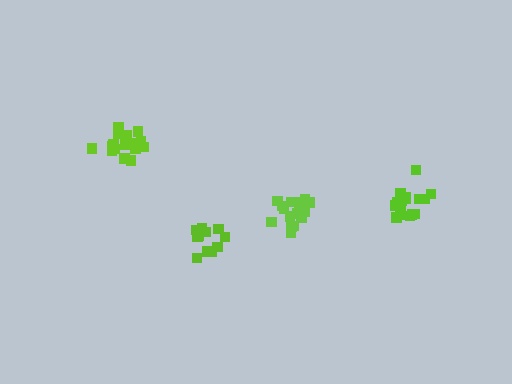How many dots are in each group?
Group 1: 17 dots, Group 2: 16 dots, Group 3: 11 dots, Group 4: 16 dots (60 total).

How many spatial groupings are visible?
There are 4 spatial groupings.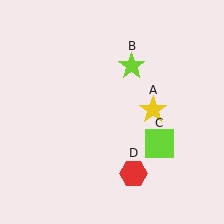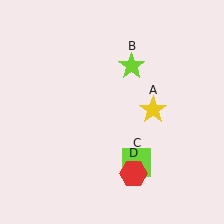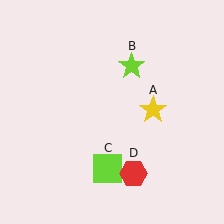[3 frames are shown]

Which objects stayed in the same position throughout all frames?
Yellow star (object A) and lime star (object B) and red hexagon (object D) remained stationary.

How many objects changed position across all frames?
1 object changed position: lime square (object C).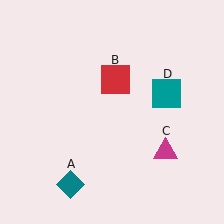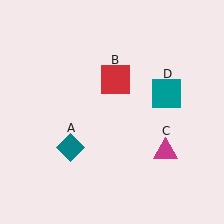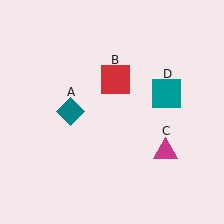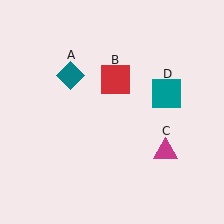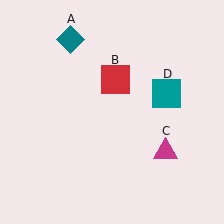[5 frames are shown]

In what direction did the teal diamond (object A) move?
The teal diamond (object A) moved up.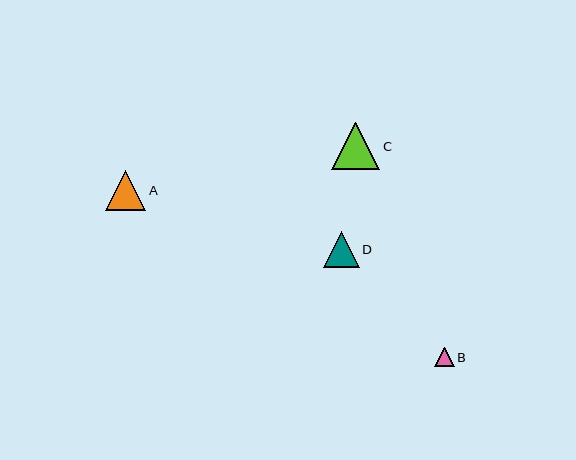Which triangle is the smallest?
Triangle B is the smallest with a size of approximately 20 pixels.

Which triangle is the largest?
Triangle C is the largest with a size of approximately 48 pixels.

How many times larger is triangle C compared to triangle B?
Triangle C is approximately 2.4 times the size of triangle B.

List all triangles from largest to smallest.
From largest to smallest: C, A, D, B.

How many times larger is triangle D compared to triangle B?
Triangle D is approximately 1.8 times the size of triangle B.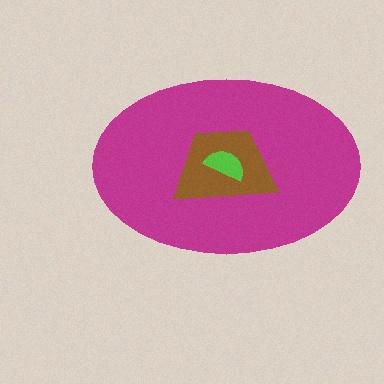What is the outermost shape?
The magenta ellipse.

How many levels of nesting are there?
3.